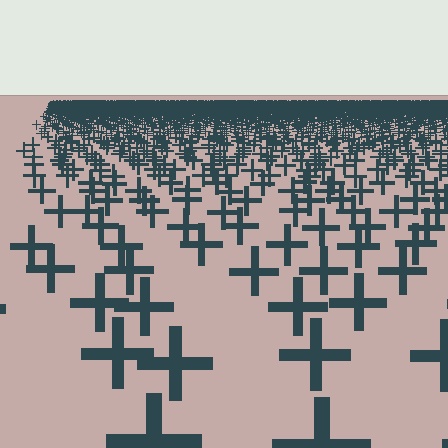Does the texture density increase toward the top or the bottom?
Density increases toward the top.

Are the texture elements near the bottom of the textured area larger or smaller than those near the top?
Larger. Near the bottom, elements are closer to the viewer and appear at a bigger on-screen size.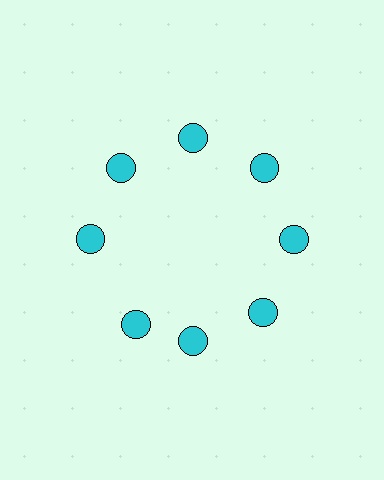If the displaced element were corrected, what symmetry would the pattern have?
It would have 8-fold rotational symmetry — the pattern would map onto itself every 45 degrees.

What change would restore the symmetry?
The symmetry would be restored by rotating it back into even spacing with its neighbors so that all 8 circles sit at equal angles and equal distance from the center.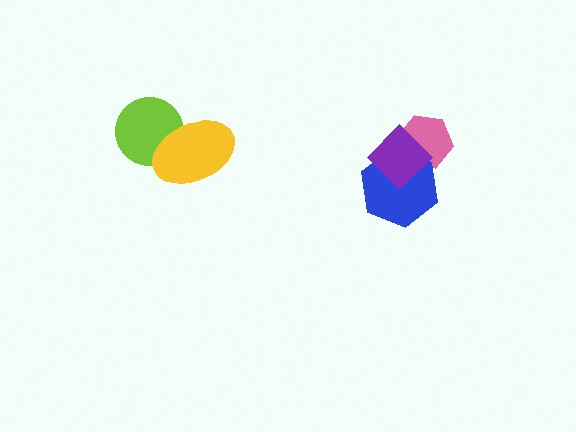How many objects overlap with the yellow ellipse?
1 object overlaps with the yellow ellipse.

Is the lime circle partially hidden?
Yes, it is partially covered by another shape.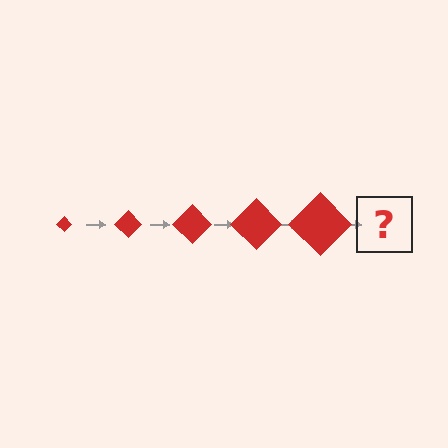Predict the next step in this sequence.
The next step is a red diamond, larger than the previous one.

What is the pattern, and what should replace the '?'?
The pattern is that the diamond gets progressively larger each step. The '?' should be a red diamond, larger than the previous one.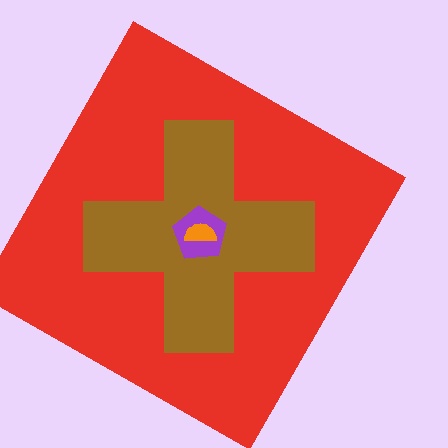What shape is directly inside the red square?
The brown cross.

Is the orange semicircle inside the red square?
Yes.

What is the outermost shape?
The red square.